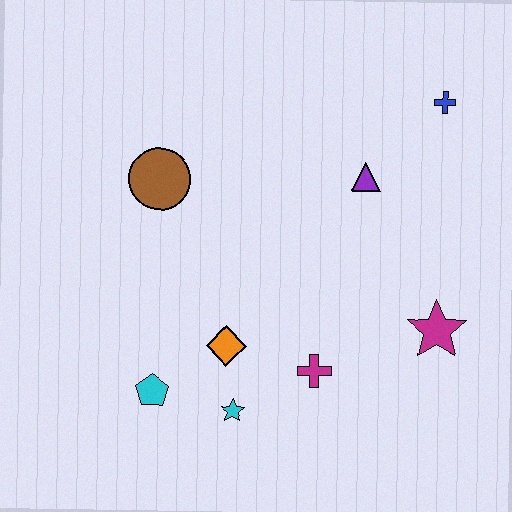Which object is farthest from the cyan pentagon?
The blue cross is farthest from the cyan pentagon.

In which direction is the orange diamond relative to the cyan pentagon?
The orange diamond is to the right of the cyan pentagon.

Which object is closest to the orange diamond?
The cyan star is closest to the orange diamond.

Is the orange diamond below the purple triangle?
Yes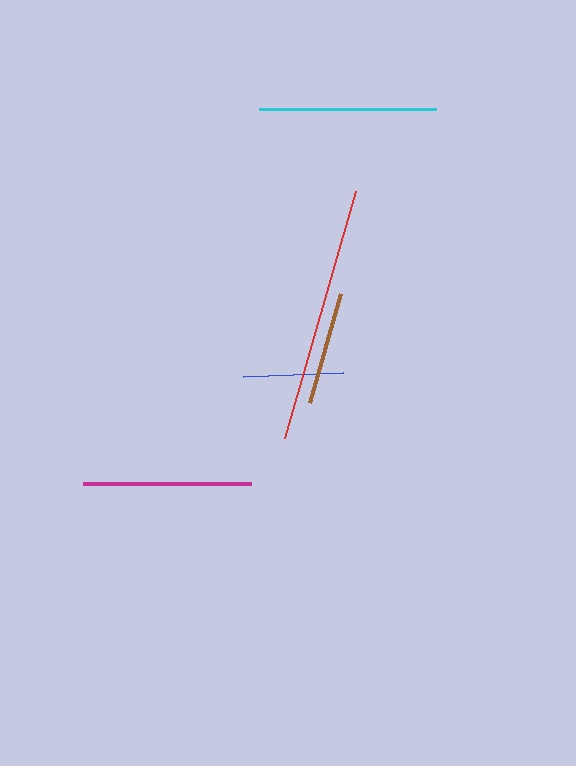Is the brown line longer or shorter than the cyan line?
The cyan line is longer than the brown line.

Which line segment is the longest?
The red line is the longest at approximately 258 pixels.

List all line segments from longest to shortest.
From longest to shortest: red, cyan, magenta, brown, blue.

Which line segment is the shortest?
The blue line is the shortest at approximately 100 pixels.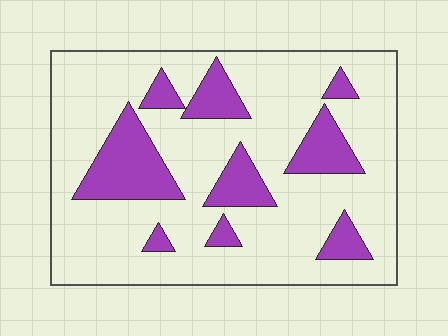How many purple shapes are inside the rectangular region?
9.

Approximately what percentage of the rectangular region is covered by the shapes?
Approximately 20%.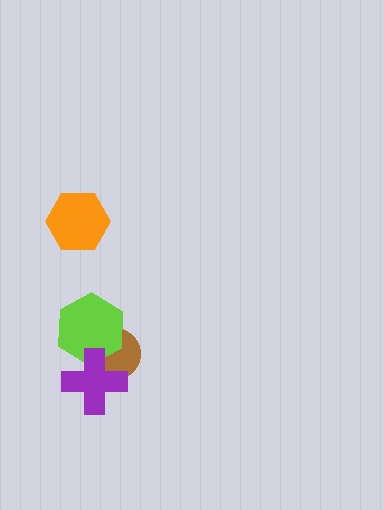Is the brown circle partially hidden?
Yes, it is partially covered by another shape.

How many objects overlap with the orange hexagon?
0 objects overlap with the orange hexagon.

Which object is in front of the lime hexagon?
The purple cross is in front of the lime hexagon.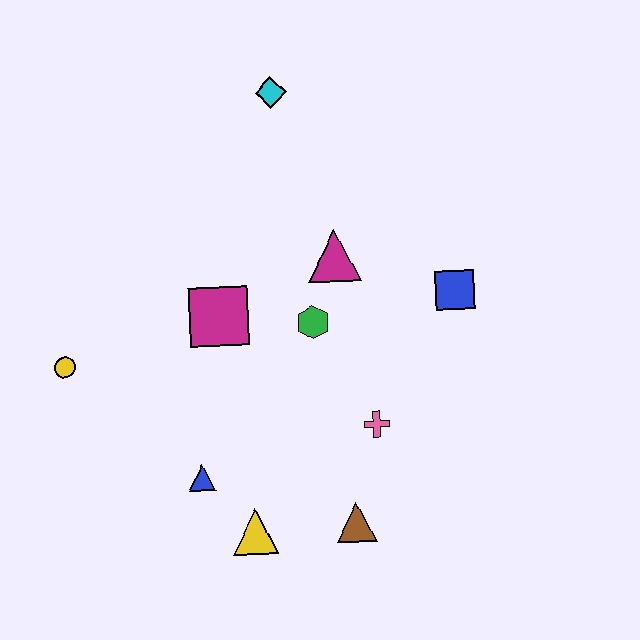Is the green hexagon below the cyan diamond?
Yes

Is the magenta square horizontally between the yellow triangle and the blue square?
No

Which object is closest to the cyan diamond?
The magenta triangle is closest to the cyan diamond.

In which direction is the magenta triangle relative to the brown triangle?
The magenta triangle is above the brown triangle.